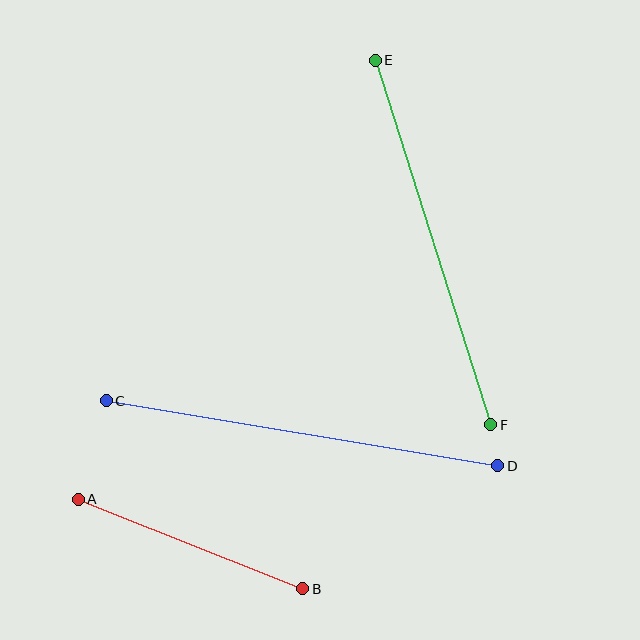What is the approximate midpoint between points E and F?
The midpoint is at approximately (433, 242) pixels.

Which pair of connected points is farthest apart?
Points C and D are farthest apart.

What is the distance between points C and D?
The distance is approximately 397 pixels.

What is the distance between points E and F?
The distance is approximately 382 pixels.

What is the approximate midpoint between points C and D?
The midpoint is at approximately (302, 433) pixels.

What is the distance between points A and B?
The distance is approximately 241 pixels.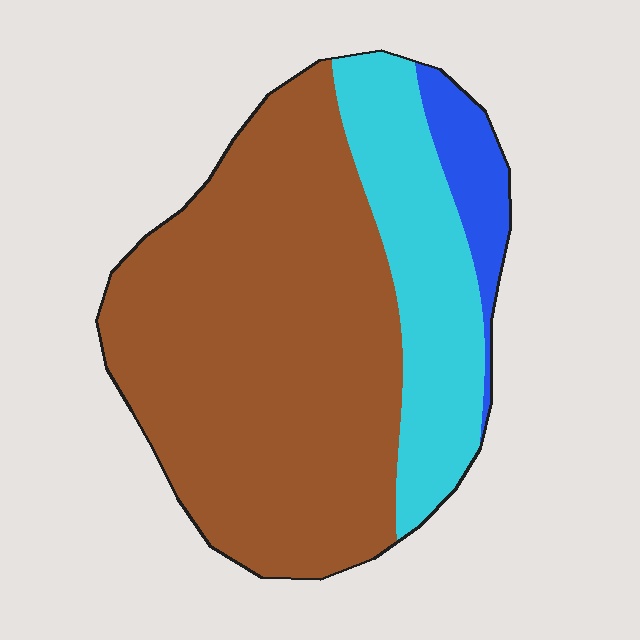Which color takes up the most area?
Brown, at roughly 70%.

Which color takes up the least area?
Blue, at roughly 10%.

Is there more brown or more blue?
Brown.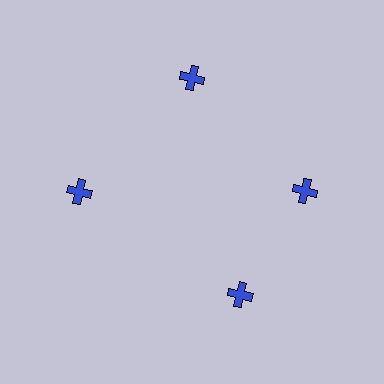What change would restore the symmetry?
The symmetry would be restored by rotating it back into even spacing with its neighbors so that all 4 crosses sit at equal angles and equal distance from the center.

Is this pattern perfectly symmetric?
No. The 4 blue crosses are arranged in a ring, but one element near the 6 o'clock position is rotated out of alignment along the ring, breaking the 4-fold rotational symmetry.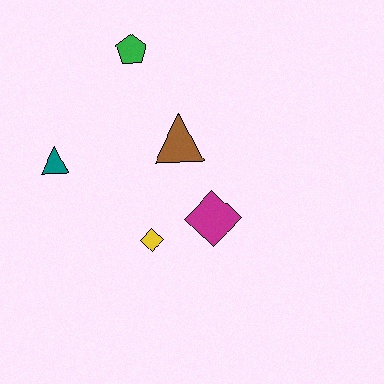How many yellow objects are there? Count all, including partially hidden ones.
There is 1 yellow object.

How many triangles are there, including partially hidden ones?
There are 2 triangles.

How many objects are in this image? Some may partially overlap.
There are 5 objects.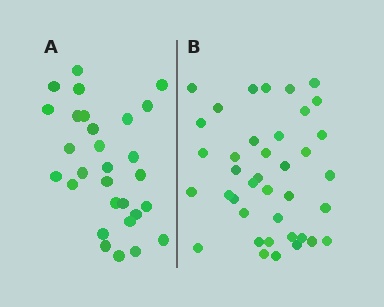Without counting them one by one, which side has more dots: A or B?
Region B (the right region) has more dots.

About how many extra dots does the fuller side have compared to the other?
Region B has roughly 10 or so more dots than region A.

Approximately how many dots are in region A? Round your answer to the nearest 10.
About 30 dots. (The exact count is 29, which rounds to 30.)